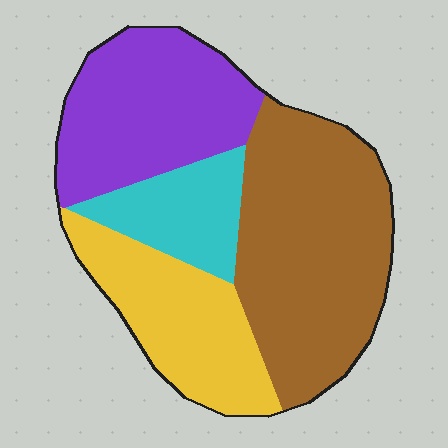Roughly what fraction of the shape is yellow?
Yellow covers 22% of the shape.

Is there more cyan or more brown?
Brown.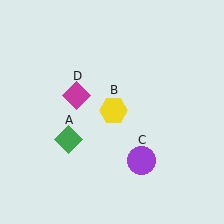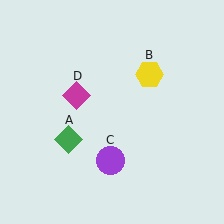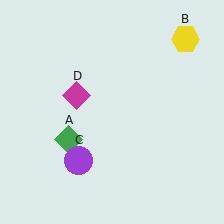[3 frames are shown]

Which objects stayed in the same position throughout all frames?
Green diamond (object A) and magenta diamond (object D) remained stationary.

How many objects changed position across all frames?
2 objects changed position: yellow hexagon (object B), purple circle (object C).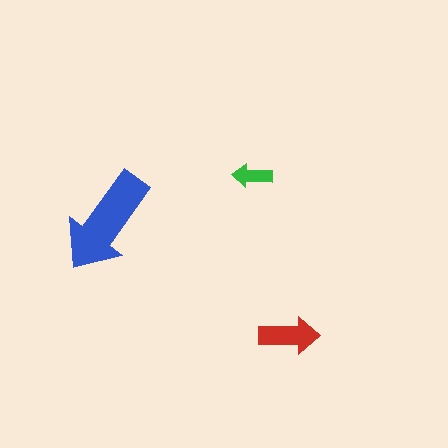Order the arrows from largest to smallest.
the blue one, the red one, the green one.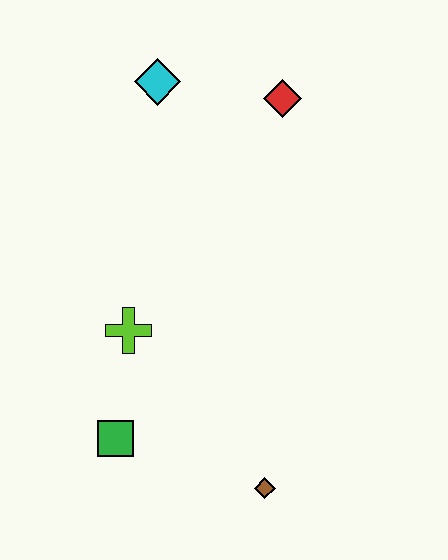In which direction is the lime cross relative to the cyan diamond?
The lime cross is below the cyan diamond.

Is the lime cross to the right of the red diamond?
No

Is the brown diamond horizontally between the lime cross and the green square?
No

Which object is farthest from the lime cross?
The red diamond is farthest from the lime cross.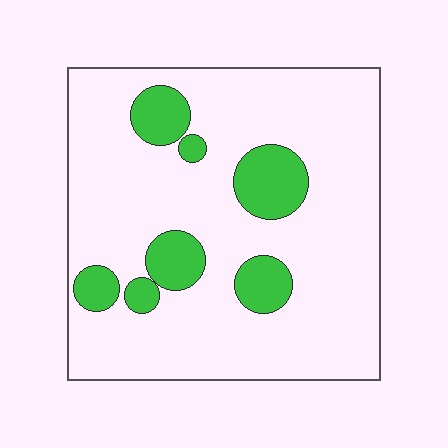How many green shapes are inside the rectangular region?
7.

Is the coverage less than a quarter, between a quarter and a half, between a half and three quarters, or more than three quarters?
Less than a quarter.